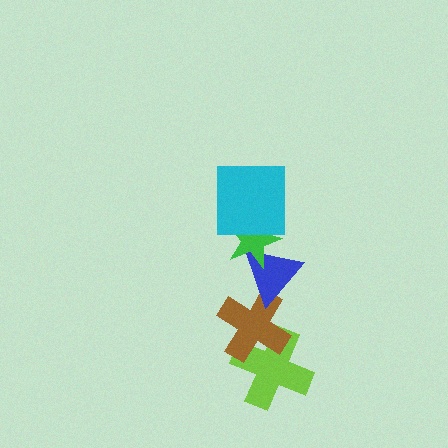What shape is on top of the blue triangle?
The green star is on top of the blue triangle.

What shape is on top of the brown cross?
The blue triangle is on top of the brown cross.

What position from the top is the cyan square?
The cyan square is 1st from the top.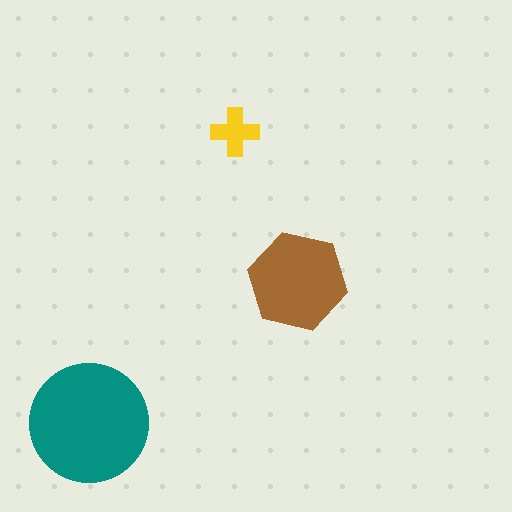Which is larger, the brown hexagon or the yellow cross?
The brown hexagon.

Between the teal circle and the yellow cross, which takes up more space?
The teal circle.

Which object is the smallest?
The yellow cross.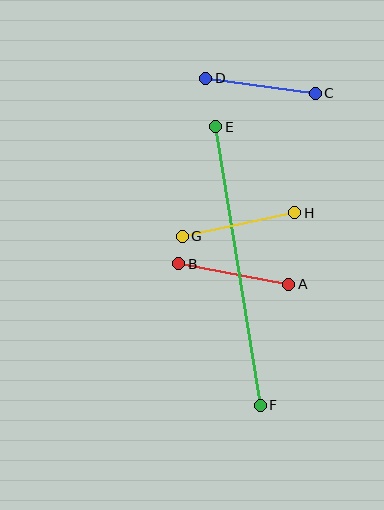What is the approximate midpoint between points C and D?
The midpoint is at approximately (260, 86) pixels.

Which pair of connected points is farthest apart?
Points E and F are farthest apart.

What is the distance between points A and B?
The distance is approximately 112 pixels.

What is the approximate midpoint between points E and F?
The midpoint is at approximately (238, 266) pixels.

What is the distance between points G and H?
The distance is approximately 115 pixels.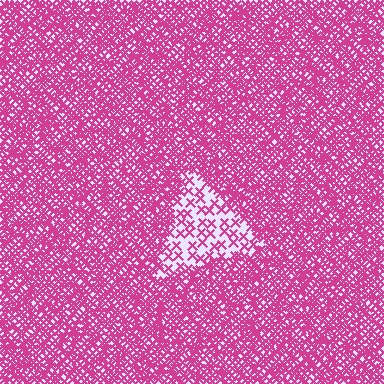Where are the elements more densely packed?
The elements are more densely packed outside the triangle boundary.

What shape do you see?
I see a triangle.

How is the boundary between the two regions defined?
The boundary is defined by a change in element density (approximately 3.1x ratio). All elements are the same color, size, and shape.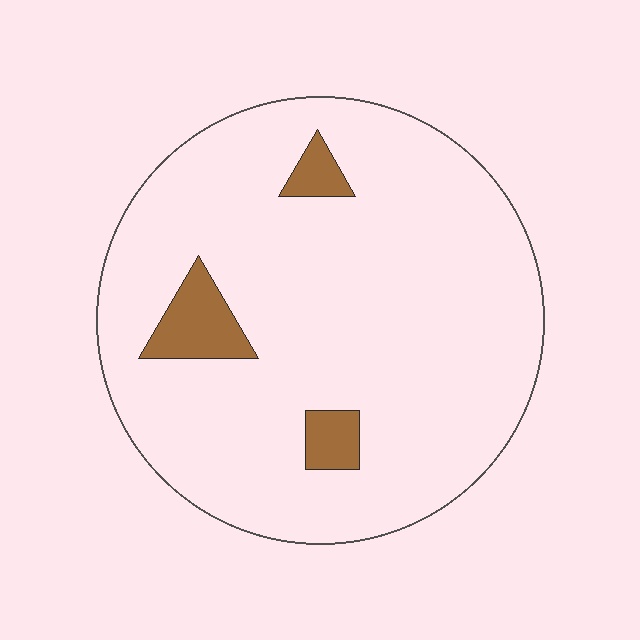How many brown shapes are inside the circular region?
3.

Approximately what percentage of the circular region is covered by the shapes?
Approximately 10%.